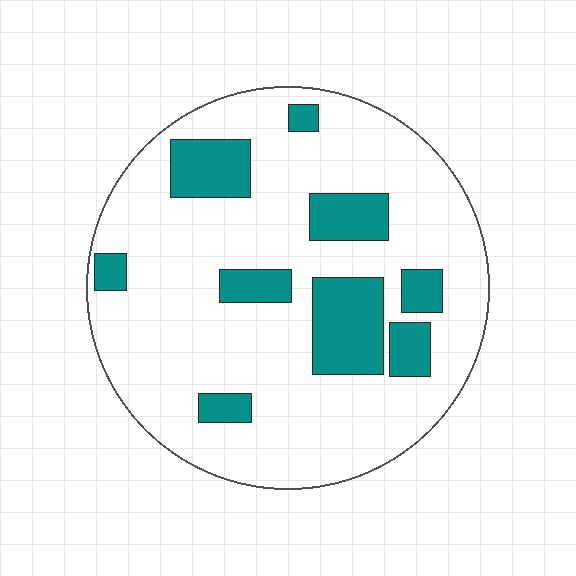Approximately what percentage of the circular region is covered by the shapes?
Approximately 20%.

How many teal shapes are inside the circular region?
9.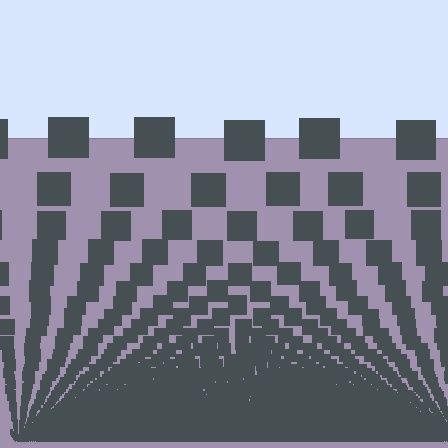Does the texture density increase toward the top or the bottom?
Density increases toward the bottom.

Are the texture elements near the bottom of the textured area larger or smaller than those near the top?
Smaller. The gradient is inverted — elements near the bottom are smaller and denser.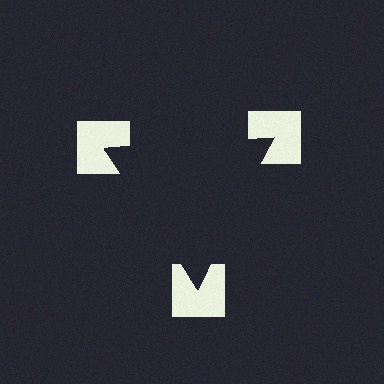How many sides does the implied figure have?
3 sides.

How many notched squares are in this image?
There are 3 — one at each vertex of the illusory triangle.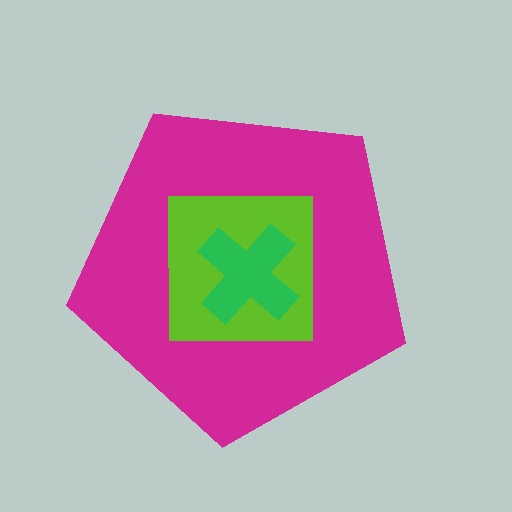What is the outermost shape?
The magenta pentagon.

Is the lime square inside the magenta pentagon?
Yes.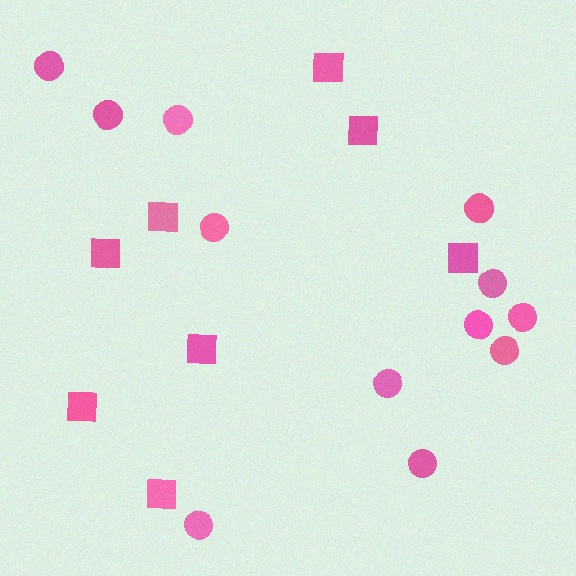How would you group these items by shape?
There are 2 groups: one group of squares (8) and one group of circles (12).